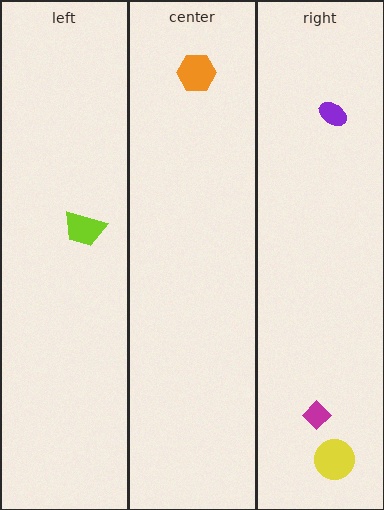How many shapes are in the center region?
1.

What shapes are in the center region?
The orange hexagon.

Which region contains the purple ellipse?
The right region.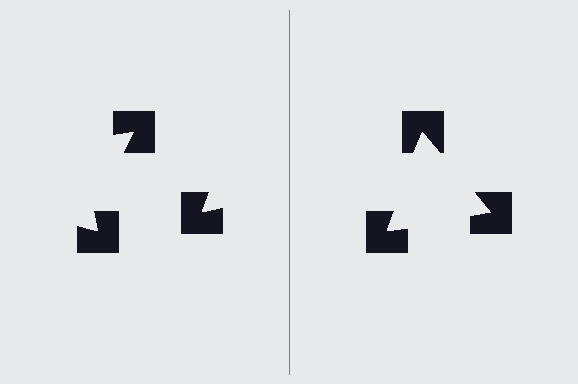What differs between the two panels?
The notched squares are positioned identically on both sides; only the wedge orientations differ. On the right they align to a triangle; on the left they are misaligned.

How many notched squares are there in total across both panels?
6 — 3 on each side.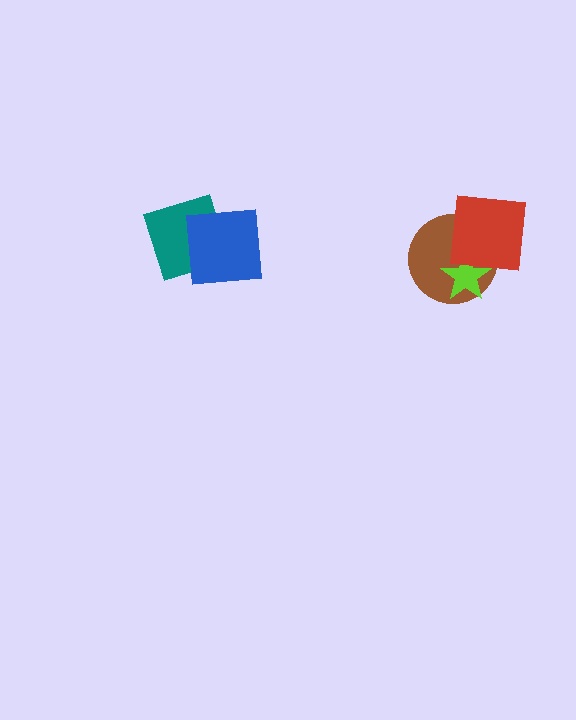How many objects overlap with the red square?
2 objects overlap with the red square.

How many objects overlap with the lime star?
2 objects overlap with the lime star.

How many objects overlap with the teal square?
1 object overlaps with the teal square.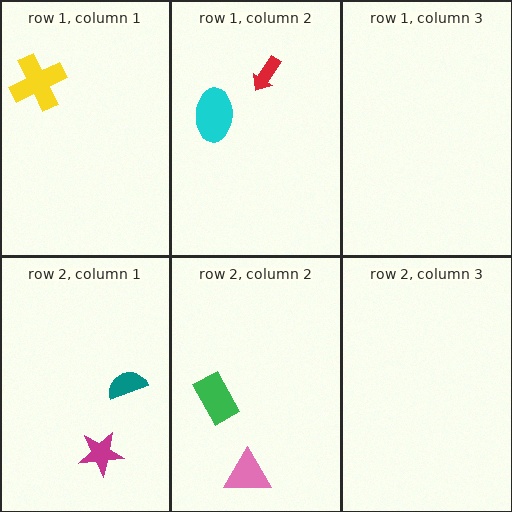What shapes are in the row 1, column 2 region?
The cyan ellipse, the red arrow.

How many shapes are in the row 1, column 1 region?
1.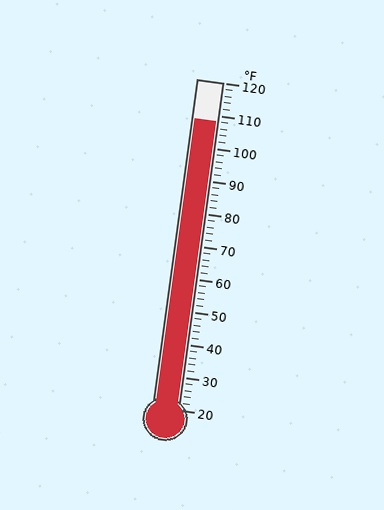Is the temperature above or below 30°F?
The temperature is above 30°F.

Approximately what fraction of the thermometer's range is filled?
The thermometer is filled to approximately 90% of its range.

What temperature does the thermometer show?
The thermometer shows approximately 108°F.